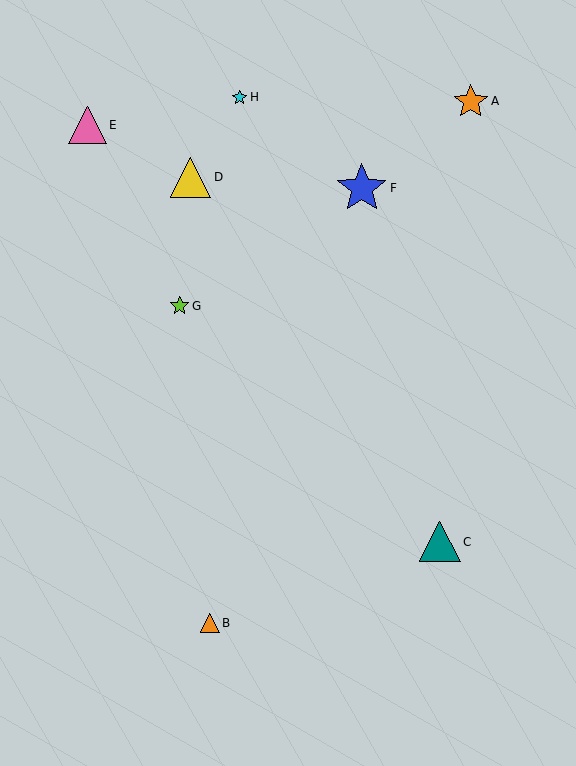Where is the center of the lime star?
The center of the lime star is at (180, 306).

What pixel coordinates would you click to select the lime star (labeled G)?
Click at (180, 306) to select the lime star G.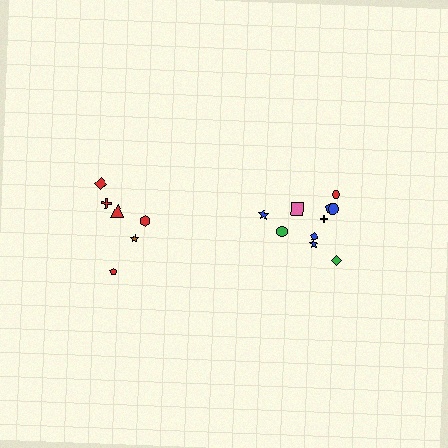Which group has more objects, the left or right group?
The right group.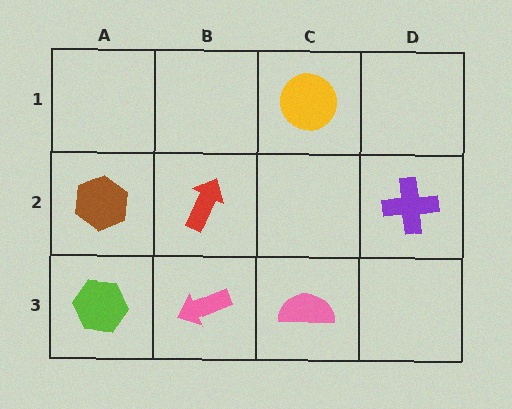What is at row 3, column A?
A lime hexagon.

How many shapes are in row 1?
1 shape.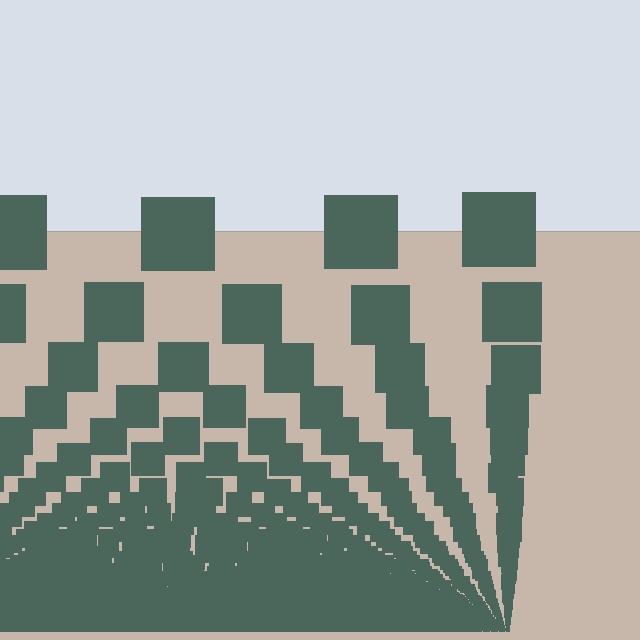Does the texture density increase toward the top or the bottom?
Density increases toward the bottom.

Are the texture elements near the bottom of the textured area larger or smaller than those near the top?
Smaller. The gradient is inverted — elements near the bottom are smaller and denser.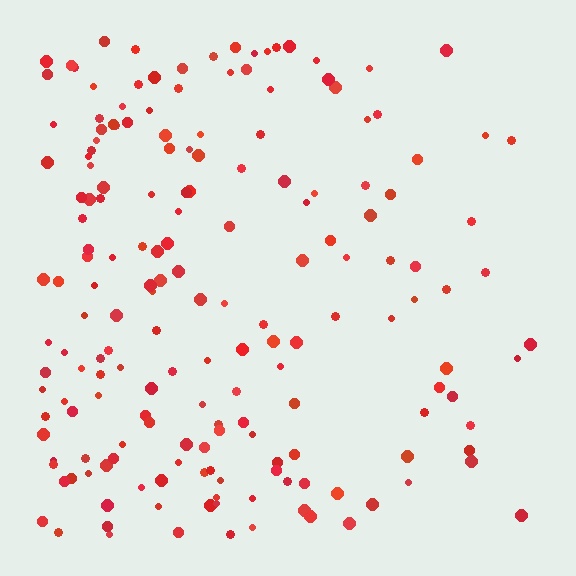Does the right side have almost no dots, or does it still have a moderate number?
Still a moderate number, just noticeably fewer than the left.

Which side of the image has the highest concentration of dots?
The left.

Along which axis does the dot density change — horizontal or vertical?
Horizontal.